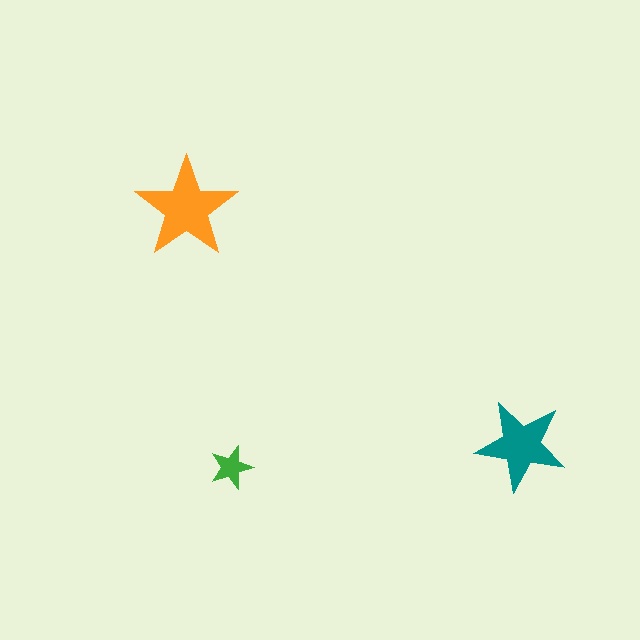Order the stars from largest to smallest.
the orange one, the teal one, the green one.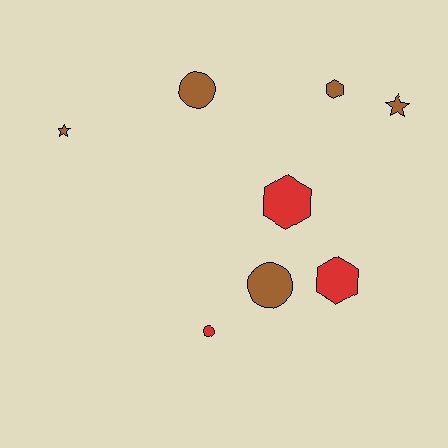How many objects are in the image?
There are 8 objects.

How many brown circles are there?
There are 2 brown circles.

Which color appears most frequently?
Brown, with 5 objects.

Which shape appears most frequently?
Hexagon, with 3 objects.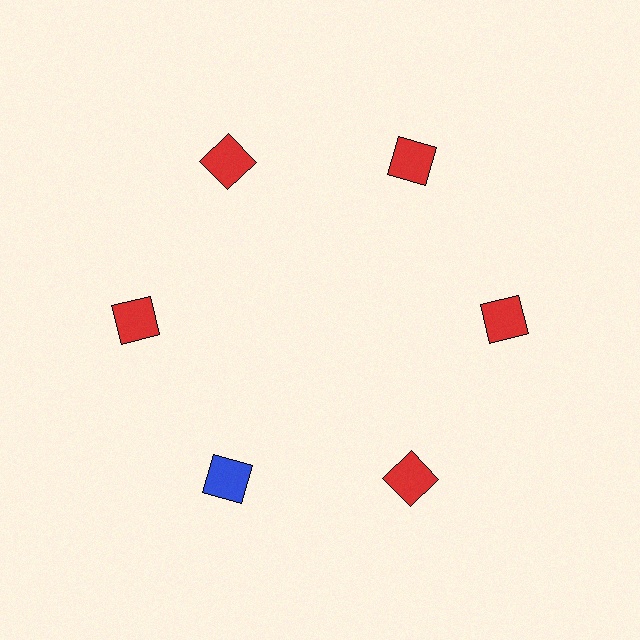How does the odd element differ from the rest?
It has a different color: blue instead of red.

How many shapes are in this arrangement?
There are 6 shapes arranged in a ring pattern.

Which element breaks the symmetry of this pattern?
The blue square at roughly the 7 o'clock position breaks the symmetry. All other shapes are red squares.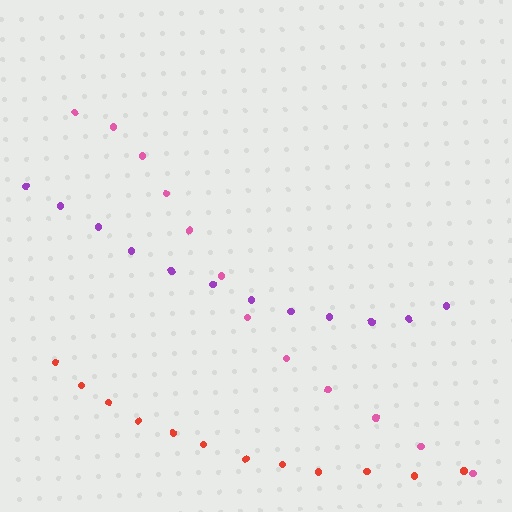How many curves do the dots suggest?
There are 3 distinct paths.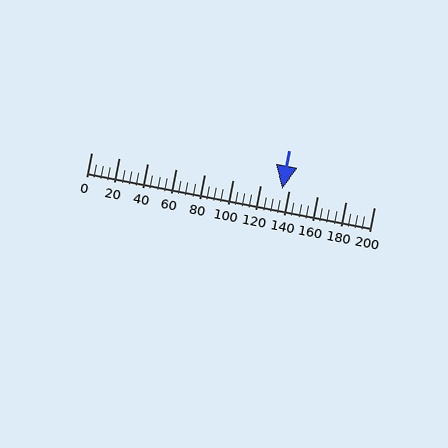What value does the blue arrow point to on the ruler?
The blue arrow points to approximately 135.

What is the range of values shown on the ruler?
The ruler shows values from 0 to 200.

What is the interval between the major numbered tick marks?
The major tick marks are spaced 20 units apart.